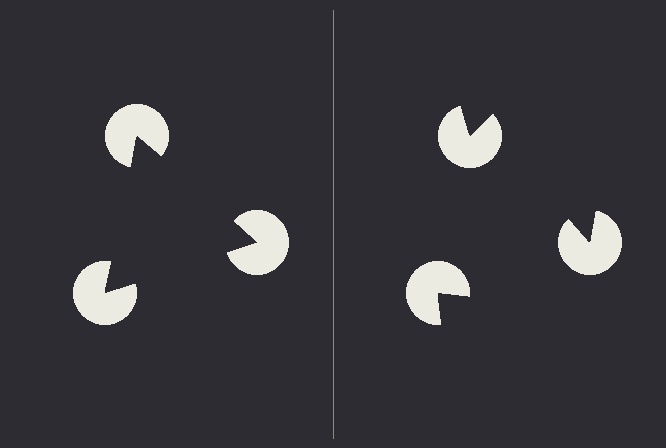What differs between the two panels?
The pac-man discs are positioned identically on both sides; only the wedge orientations differ. On the left they align to a triangle; on the right they are misaligned.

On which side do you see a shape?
An illusory triangle appears on the left side. On the right side the wedge cuts are rotated, so no coherent shape forms.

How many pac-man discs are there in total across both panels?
6 — 3 on each side.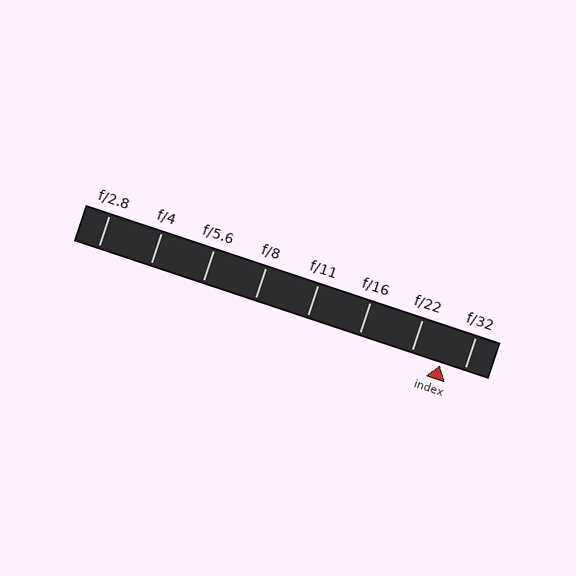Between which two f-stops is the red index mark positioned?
The index mark is between f/22 and f/32.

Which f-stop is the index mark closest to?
The index mark is closest to f/32.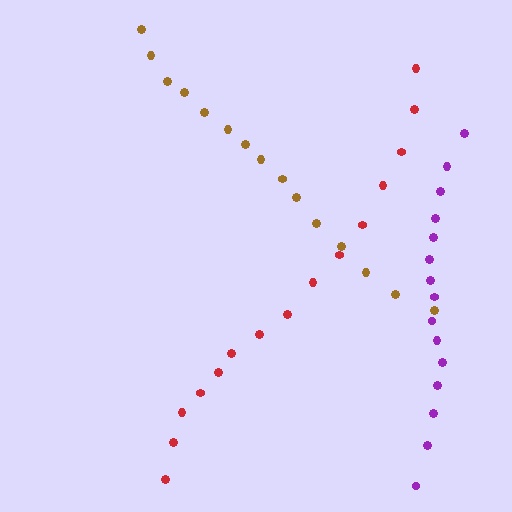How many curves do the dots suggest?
There are 3 distinct paths.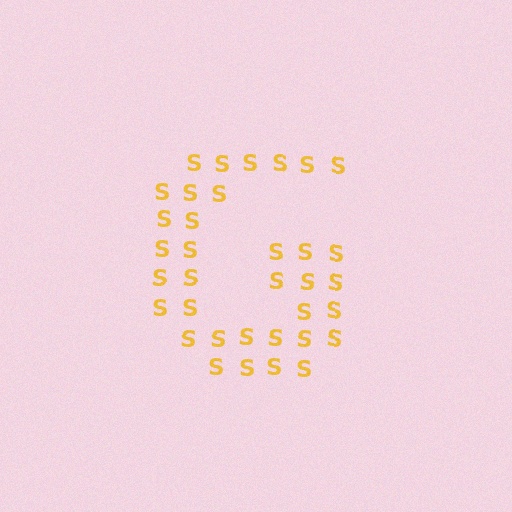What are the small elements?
The small elements are letter S's.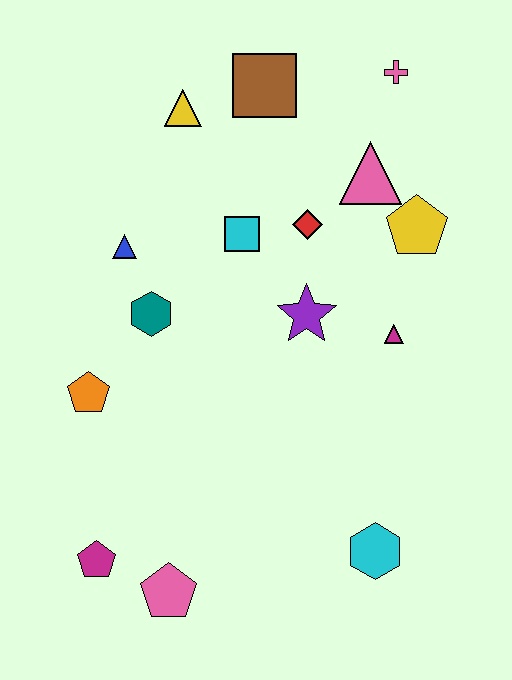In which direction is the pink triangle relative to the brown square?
The pink triangle is to the right of the brown square.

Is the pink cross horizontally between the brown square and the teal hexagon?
No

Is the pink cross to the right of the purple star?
Yes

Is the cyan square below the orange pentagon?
No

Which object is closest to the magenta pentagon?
The pink pentagon is closest to the magenta pentagon.